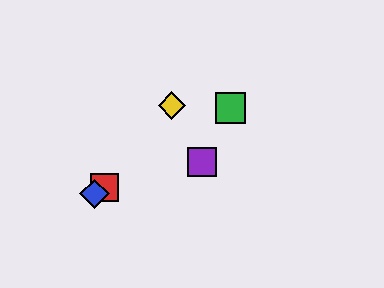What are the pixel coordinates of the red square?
The red square is at (105, 187).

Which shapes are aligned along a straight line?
The red square, the blue diamond, the green square are aligned along a straight line.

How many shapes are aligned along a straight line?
3 shapes (the red square, the blue diamond, the green square) are aligned along a straight line.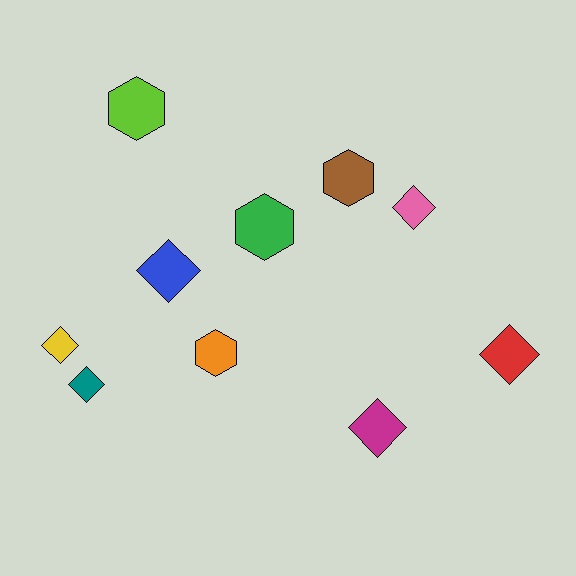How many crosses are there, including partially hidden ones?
There are no crosses.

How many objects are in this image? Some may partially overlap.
There are 10 objects.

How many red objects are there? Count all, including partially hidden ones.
There is 1 red object.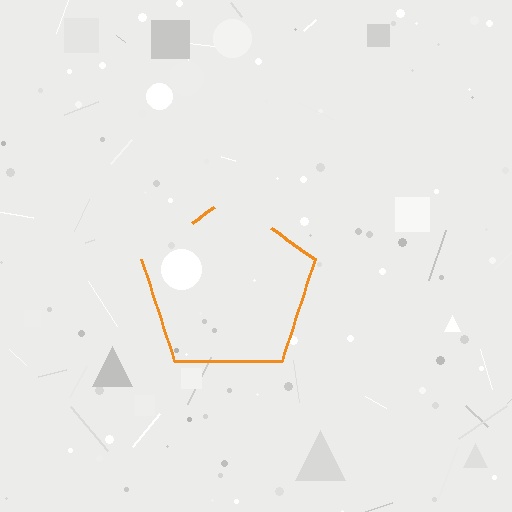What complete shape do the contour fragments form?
The contour fragments form a pentagon.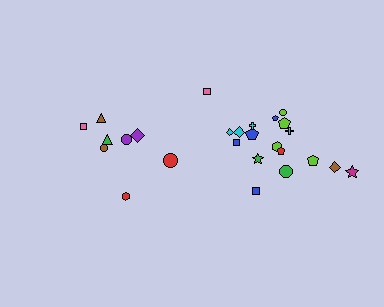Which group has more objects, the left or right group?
The right group.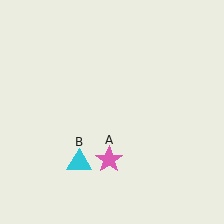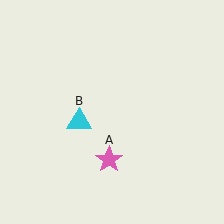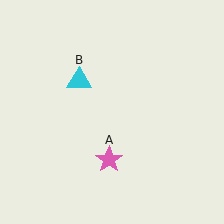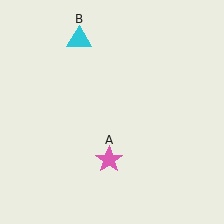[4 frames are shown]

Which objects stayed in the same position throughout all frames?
Pink star (object A) remained stationary.